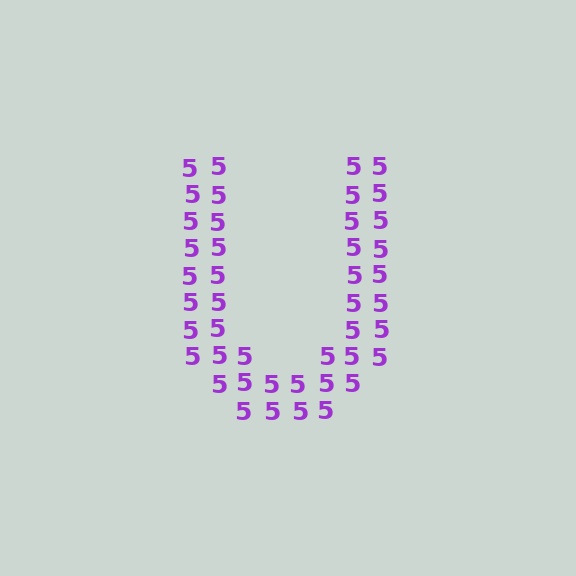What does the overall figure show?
The overall figure shows the letter U.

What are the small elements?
The small elements are digit 5's.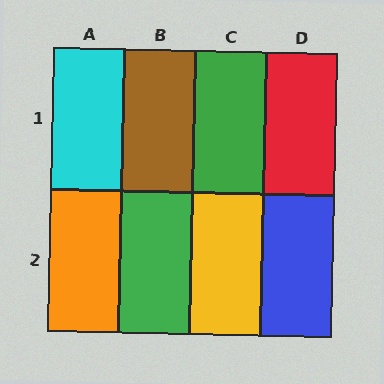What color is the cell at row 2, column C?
Yellow.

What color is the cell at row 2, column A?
Orange.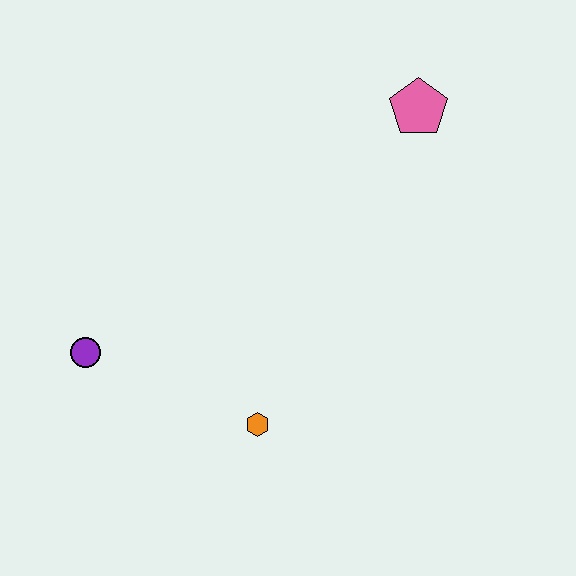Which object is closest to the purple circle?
The orange hexagon is closest to the purple circle.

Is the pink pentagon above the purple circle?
Yes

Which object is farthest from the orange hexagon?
The pink pentagon is farthest from the orange hexagon.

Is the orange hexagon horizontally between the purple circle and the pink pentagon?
Yes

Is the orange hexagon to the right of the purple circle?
Yes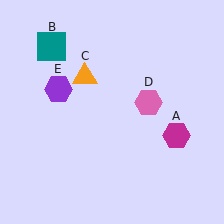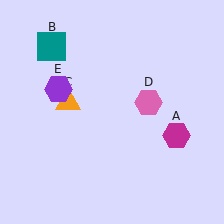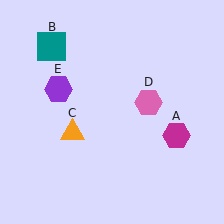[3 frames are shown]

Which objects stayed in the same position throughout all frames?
Magenta hexagon (object A) and teal square (object B) and pink hexagon (object D) and purple hexagon (object E) remained stationary.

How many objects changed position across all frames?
1 object changed position: orange triangle (object C).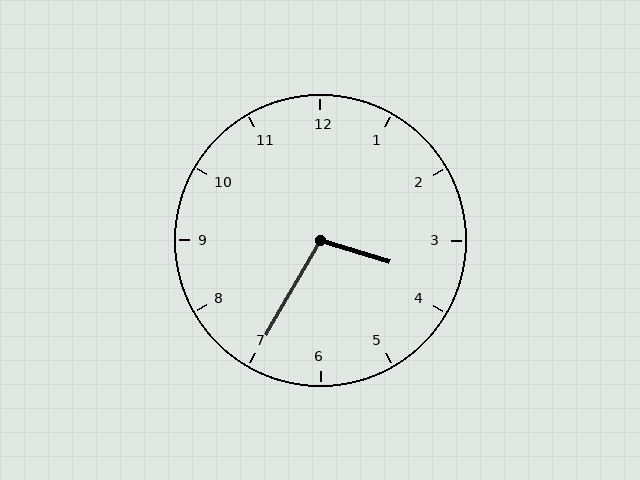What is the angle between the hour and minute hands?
Approximately 102 degrees.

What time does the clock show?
3:35.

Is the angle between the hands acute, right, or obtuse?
It is obtuse.